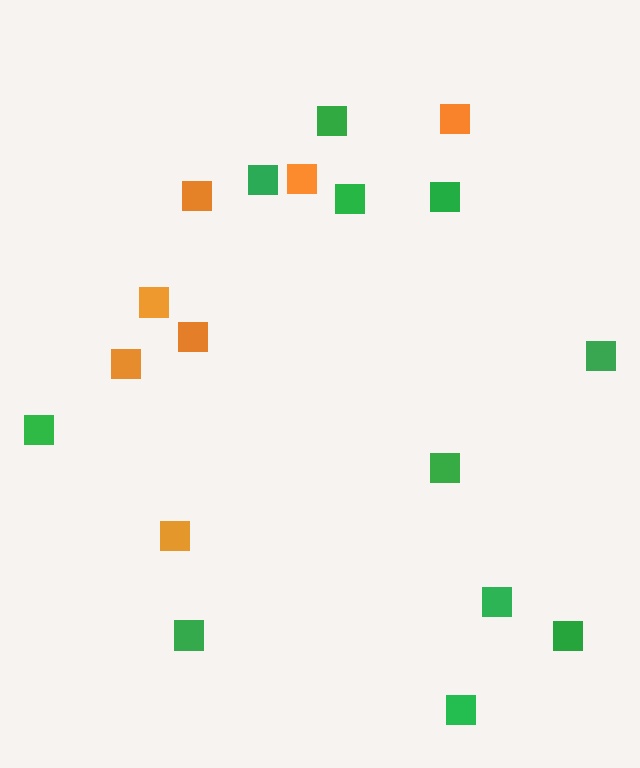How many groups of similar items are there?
There are 2 groups: one group of orange squares (7) and one group of green squares (11).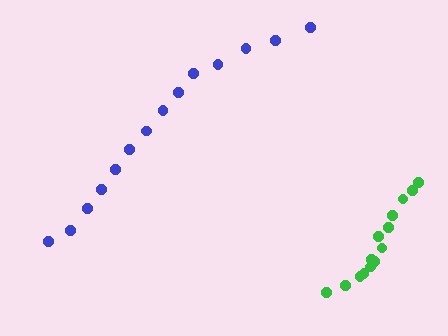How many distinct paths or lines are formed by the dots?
There are 2 distinct paths.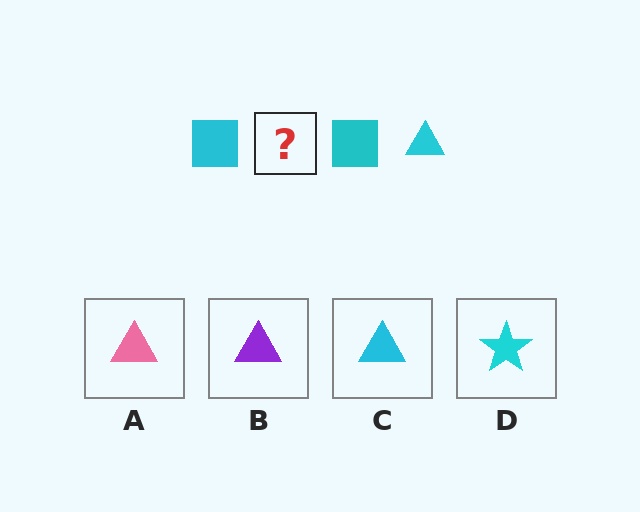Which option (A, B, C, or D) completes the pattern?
C.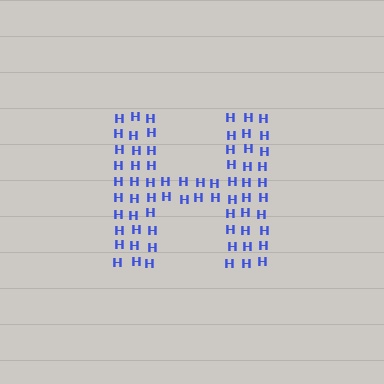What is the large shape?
The large shape is the letter H.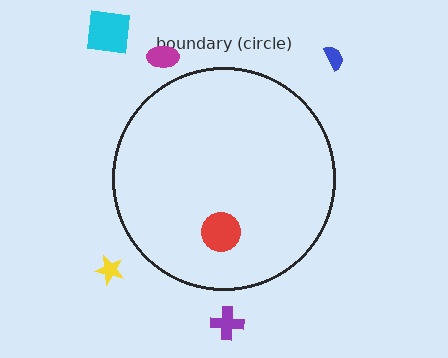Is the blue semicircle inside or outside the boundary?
Outside.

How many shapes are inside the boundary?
1 inside, 5 outside.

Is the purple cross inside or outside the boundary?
Outside.